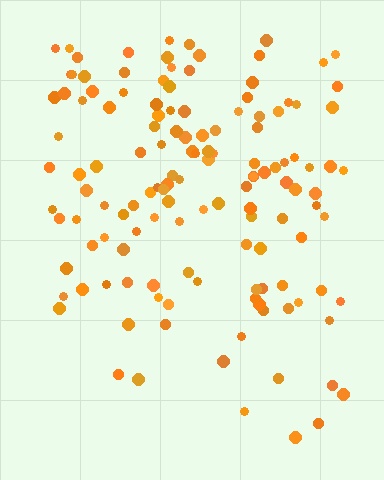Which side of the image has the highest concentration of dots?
The top.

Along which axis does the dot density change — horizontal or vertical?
Vertical.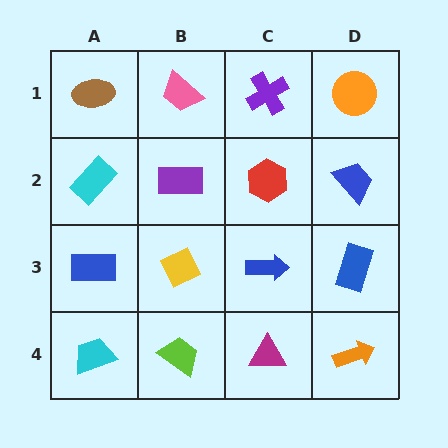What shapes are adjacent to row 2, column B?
A pink trapezoid (row 1, column B), a yellow diamond (row 3, column B), a cyan rectangle (row 2, column A), a red hexagon (row 2, column C).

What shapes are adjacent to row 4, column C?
A blue arrow (row 3, column C), a lime trapezoid (row 4, column B), an orange arrow (row 4, column D).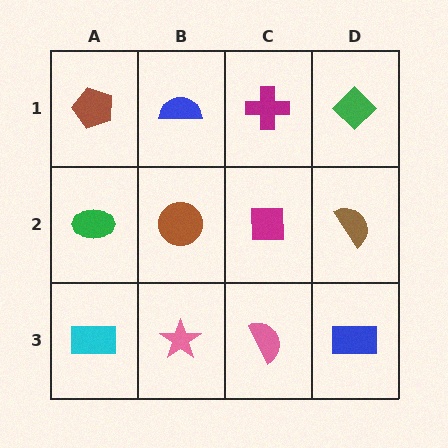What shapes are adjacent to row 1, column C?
A magenta square (row 2, column C), a blue semicircle (row 1, column B), a green diamond (row 1, column D).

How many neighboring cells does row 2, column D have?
3.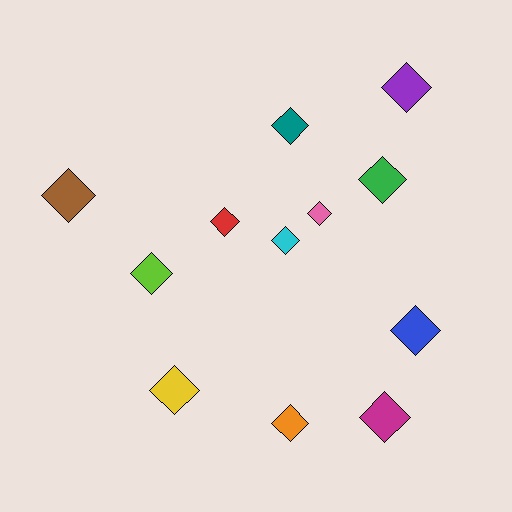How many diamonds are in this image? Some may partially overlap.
There are 12 diamonds.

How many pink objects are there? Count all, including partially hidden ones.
There is 1 pink object.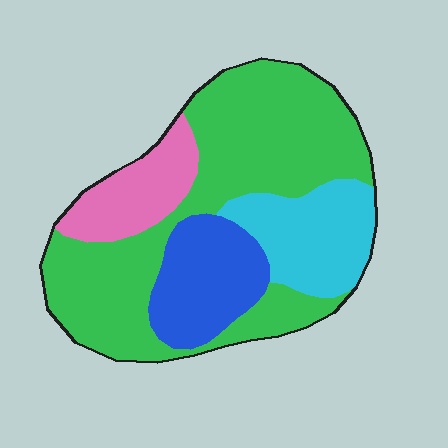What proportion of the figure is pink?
Pink takes up about one eighth (1/8) of the figure.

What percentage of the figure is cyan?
Cyan covers around 15% of the figure.